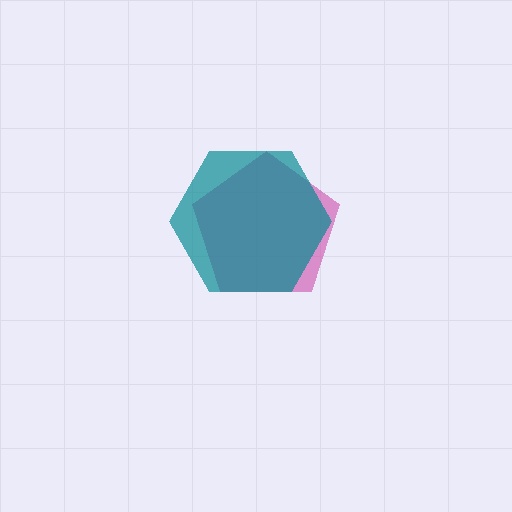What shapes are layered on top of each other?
The layered shapes are: a magenta pentagon, a teal hexagon.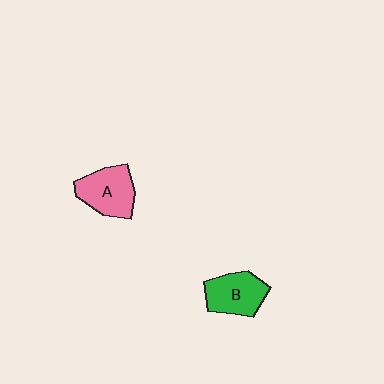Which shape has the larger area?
Shape A (pink).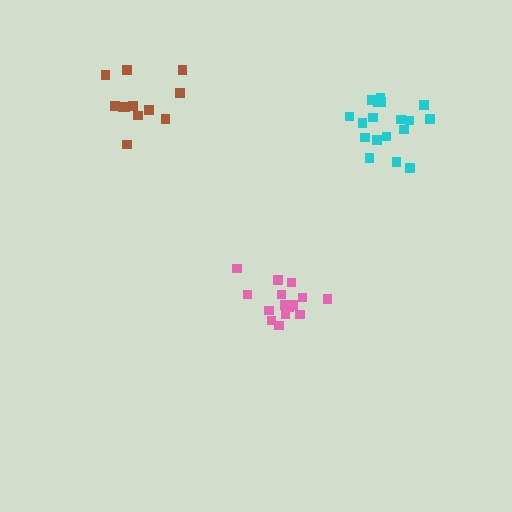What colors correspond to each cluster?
The clusters are colored: cyan, pink, brown.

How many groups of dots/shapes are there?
There are 3 groups.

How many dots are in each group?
Group 1: 18 dots, Group 2: 15 dots, Group 3: 12 dots (45 total).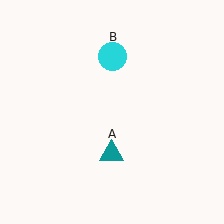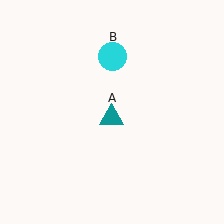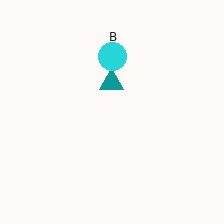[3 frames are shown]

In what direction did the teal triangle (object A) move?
The teal triangle (object A) moved up.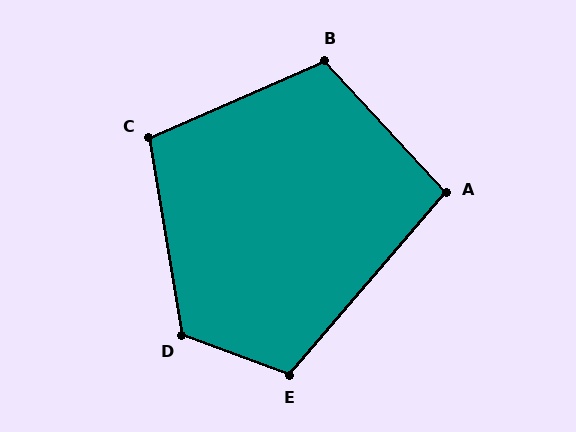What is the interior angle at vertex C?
Approximately 104 degrees (obtuse).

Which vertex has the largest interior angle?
D, at approximately 120 degrees.